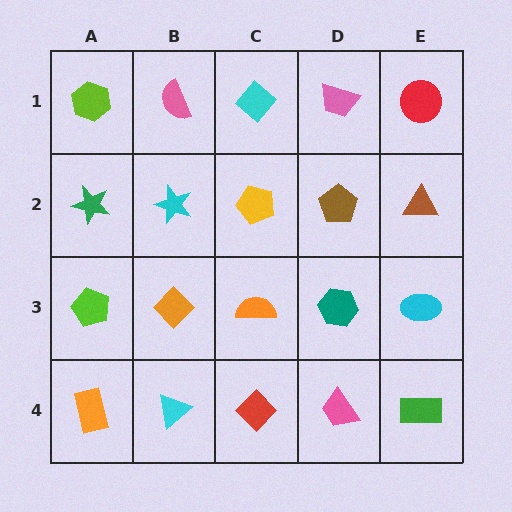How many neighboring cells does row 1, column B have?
3.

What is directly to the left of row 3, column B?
A lime pentagon.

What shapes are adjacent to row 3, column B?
A cyan star (row 2, column B), a cyan triangle (row 4, column B), a lime pentagon (row 3, column A), an orange semicircle (row 3, column C).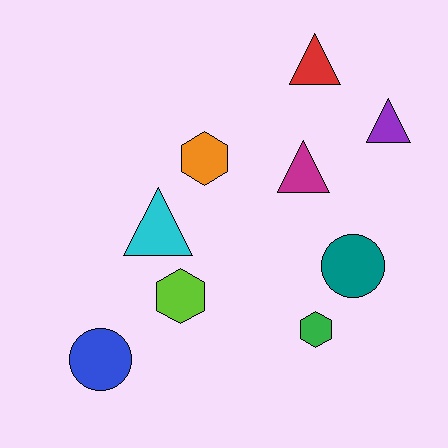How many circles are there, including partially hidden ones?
There are 2 circles.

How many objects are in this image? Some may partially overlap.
There are 9 objects.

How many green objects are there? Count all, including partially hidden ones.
There is 1 green object.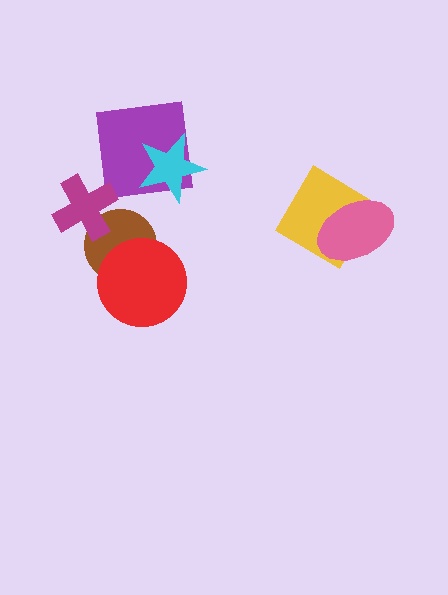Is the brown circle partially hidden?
Yes, it is partially covered by another shape.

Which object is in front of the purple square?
The cyan star is in front of the purple square.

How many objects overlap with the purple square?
1 object overlaps with the purple square.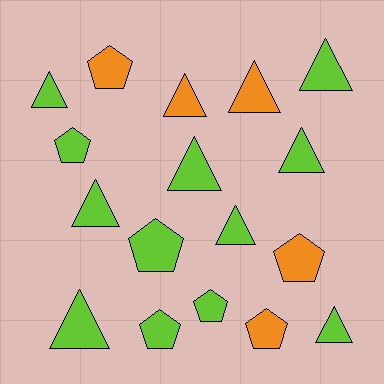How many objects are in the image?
There are 17 objects.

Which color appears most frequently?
Lime, with 12 objects.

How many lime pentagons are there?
There are 4 lime pentagons.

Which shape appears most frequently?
Triangle, with 10 objects.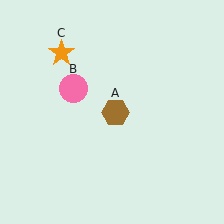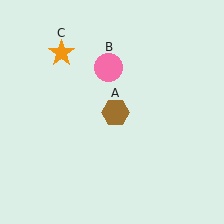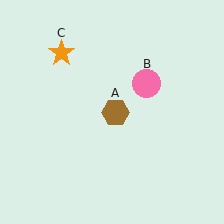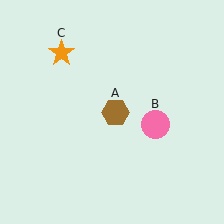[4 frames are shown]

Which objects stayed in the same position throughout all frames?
Brown hexagon (object A) and orange star (object C) remained stationary.